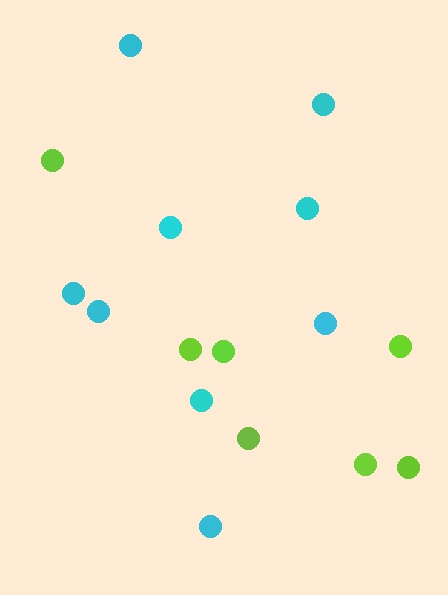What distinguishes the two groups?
There are 2 groups: one group of cyan circles (9) and one group of lime circles (7).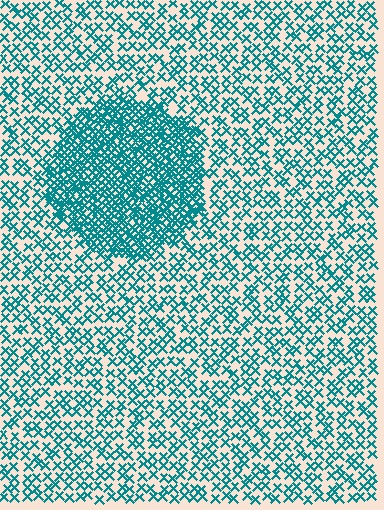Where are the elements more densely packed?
The elements are more densely packed inside the circle boundary.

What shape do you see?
I see a circle.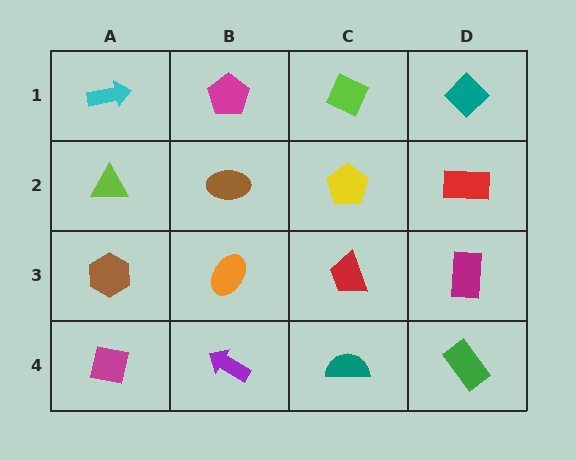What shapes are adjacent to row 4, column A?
A brown hexagon (row 3, column A), a purple arrow (row 4, column B).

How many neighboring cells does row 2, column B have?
4.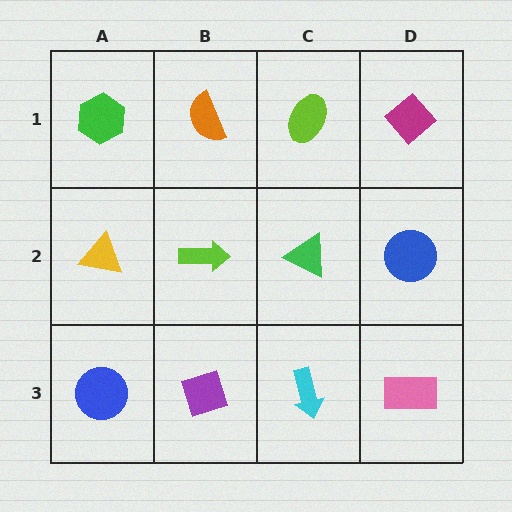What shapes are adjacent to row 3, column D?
A blue circle (row 2, column D), a cyan arrow (row 3, column C).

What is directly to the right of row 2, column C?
A blue circle.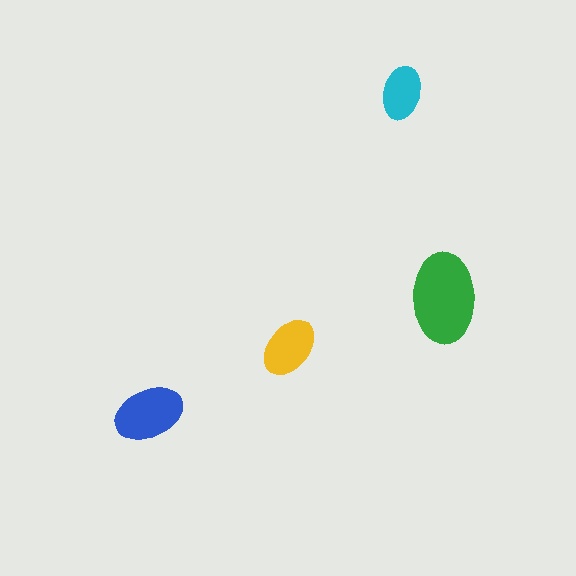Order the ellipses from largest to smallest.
the green one, the blue one, the yellow one, the cyan one.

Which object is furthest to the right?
The green ellipse is rightmost.